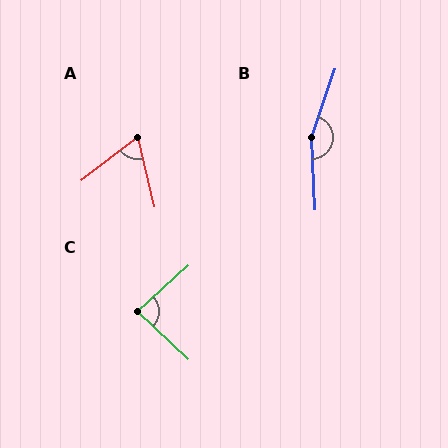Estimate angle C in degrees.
Approximately 85 degrees.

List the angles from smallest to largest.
A (66°), C (85°), B (159°).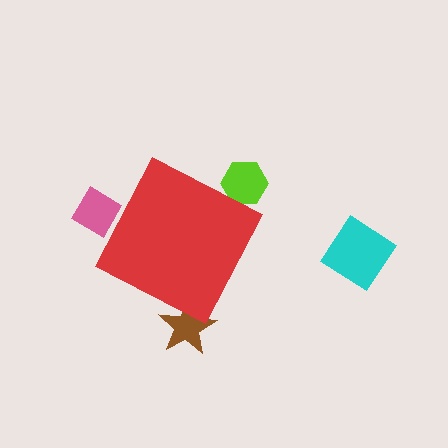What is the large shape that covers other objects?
A red diamond.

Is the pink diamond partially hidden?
Yes, the pink diamond is partially hidden behind the red diamond.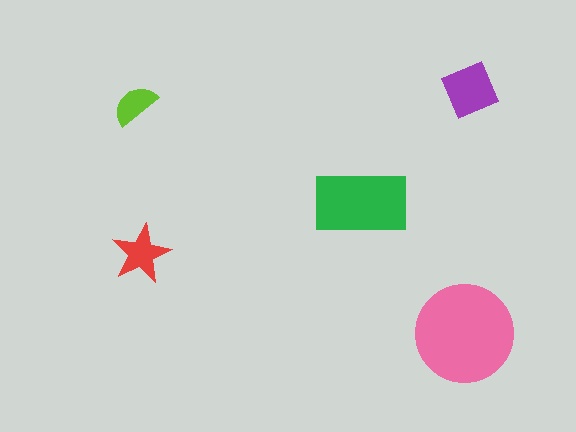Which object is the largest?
The pink circle.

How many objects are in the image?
There are 5 objects in the image.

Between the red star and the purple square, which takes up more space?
The purple square.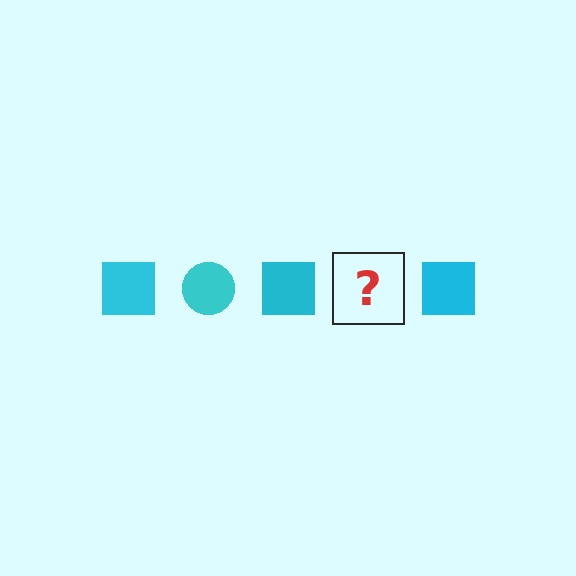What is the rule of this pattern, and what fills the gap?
The rule is that the pattern cycles through square, circle shapes in cyan. The gap should be filled with a cyan circle.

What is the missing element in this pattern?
The missing element is a cyan circle.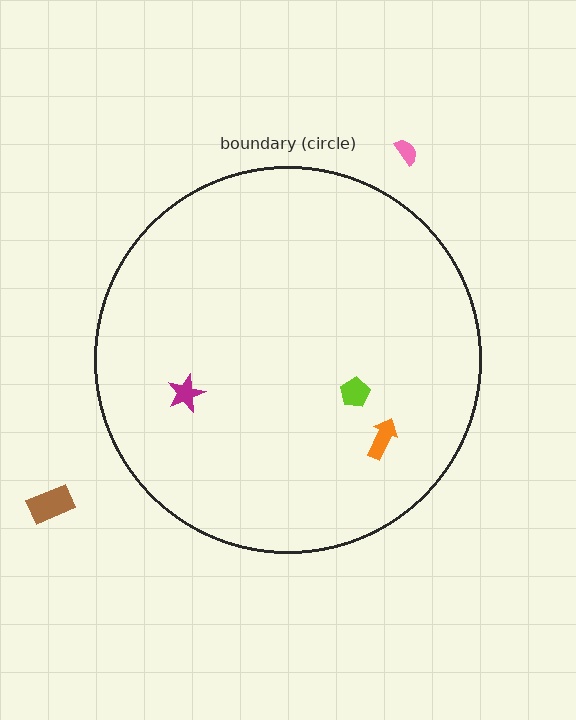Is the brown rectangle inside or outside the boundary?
Outside.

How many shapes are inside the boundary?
3 inside, 2 outside.